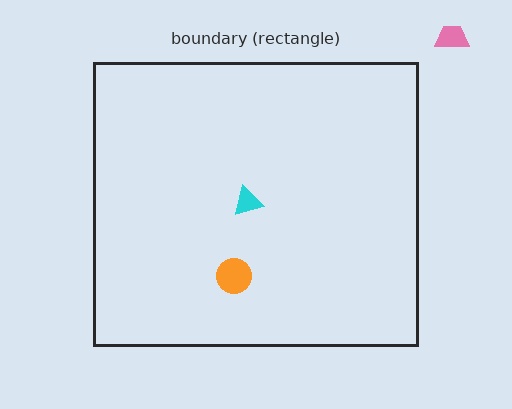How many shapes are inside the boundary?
2 inside, 1 outside.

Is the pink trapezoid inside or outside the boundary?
Outside.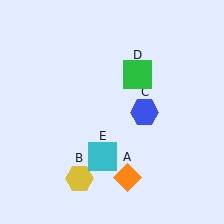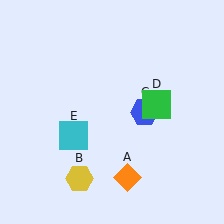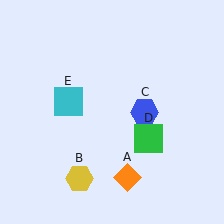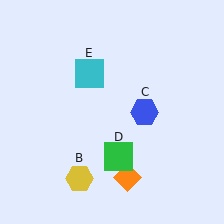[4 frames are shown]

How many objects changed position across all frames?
2 objects changed position: green square (object D), cyan square (object E).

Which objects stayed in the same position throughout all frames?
Orange diamond (object A) and yellow hexagon (object B) and blue hexagon (object C) remained stationary.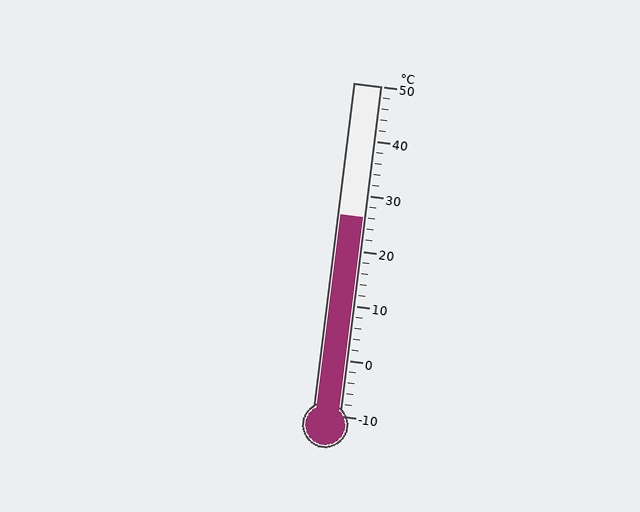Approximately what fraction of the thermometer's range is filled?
The thermometer is filled to approximately 60% of its range.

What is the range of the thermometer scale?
The thermometer scale ranges from -10°C to 50°C.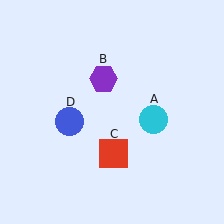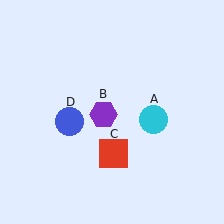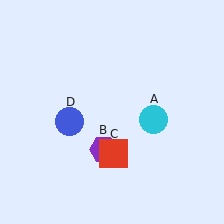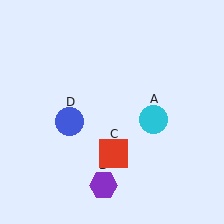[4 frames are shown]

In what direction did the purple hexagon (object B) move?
The purple hexagon (object B) moved down.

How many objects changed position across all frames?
1 object changed position: purple hexagon (object B).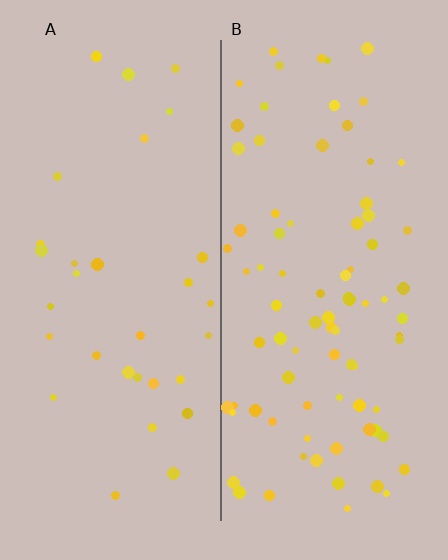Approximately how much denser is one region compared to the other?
Approximately 2.6× — region B over region A.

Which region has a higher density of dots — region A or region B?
B (the right).